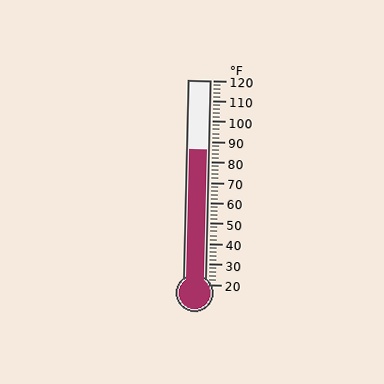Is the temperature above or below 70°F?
The temperature is above 70°F.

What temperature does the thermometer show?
The thermometer shows approximately 86°F.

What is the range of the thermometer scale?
The thermometer scale ranges from 20°F to 120°F.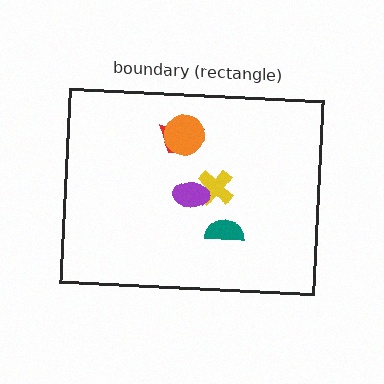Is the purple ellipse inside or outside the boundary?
Inside.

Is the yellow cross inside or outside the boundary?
Inside.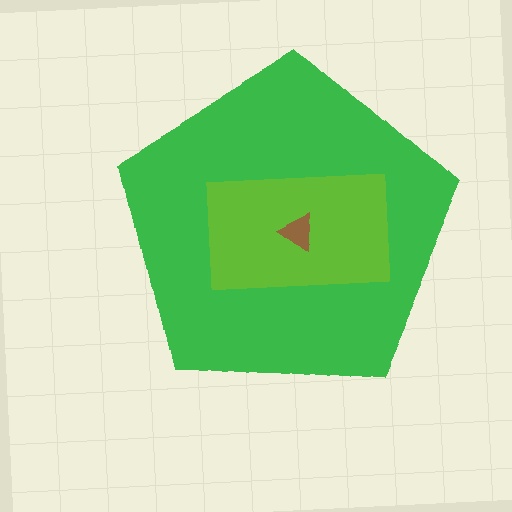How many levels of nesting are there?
3.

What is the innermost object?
The brown triangle.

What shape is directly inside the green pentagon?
The lime rectangle.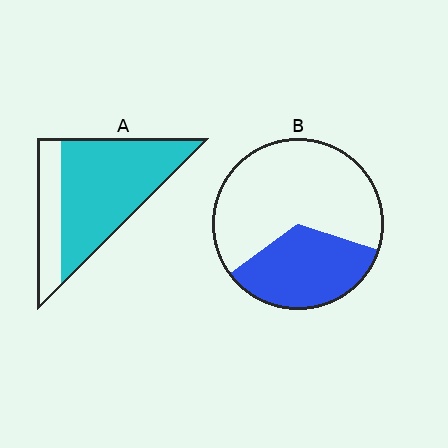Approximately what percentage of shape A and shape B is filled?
A is approximately 75% and B is approximately 35%.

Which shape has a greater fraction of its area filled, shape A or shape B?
Shape A.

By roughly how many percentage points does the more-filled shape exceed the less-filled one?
By roughly 40 percentage points (A over B).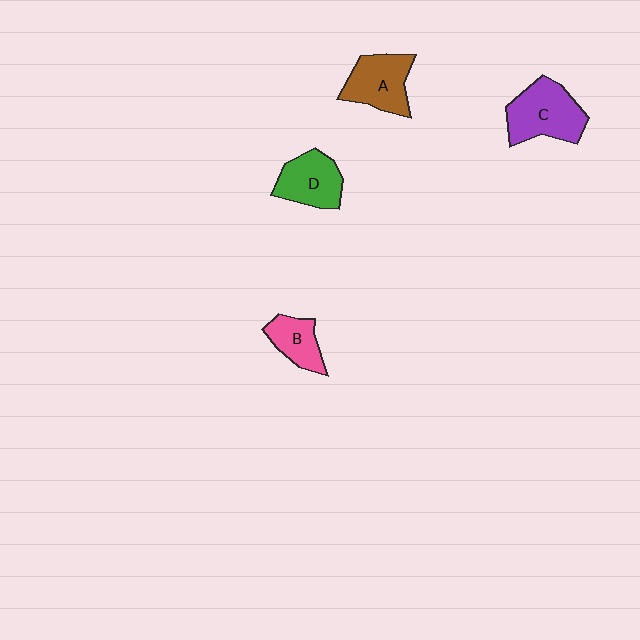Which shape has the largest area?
Shape C (purple).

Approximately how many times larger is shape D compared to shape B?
Approximately 1.3 times.